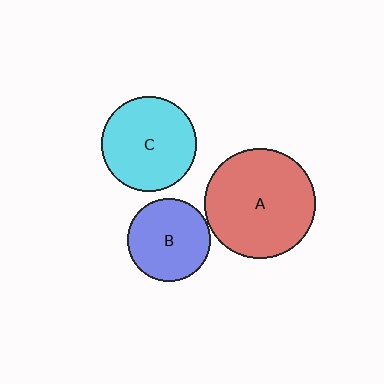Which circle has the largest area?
Circle A (red).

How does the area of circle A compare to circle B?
Approximately 1.8 times.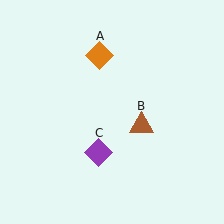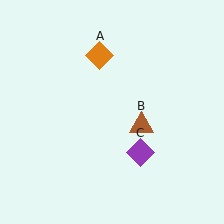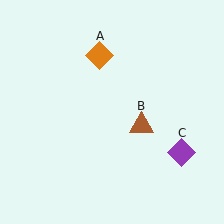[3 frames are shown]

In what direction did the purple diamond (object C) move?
The purple diamond (object C) moved right.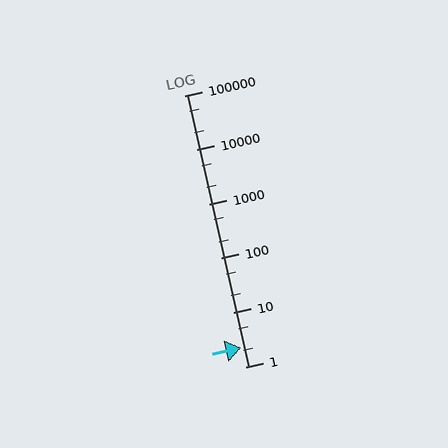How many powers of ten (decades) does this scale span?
The scale spans 5 decades, from 1 to 100000.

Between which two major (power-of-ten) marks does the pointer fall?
The pointer is between 1 and 10.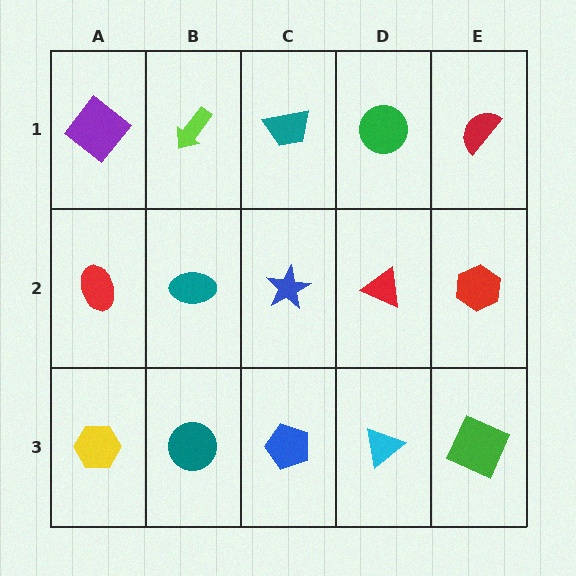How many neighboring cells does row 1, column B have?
3.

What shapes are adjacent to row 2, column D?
A green circle (row 1, column D), a cyan triangle (row 3, column D), a blue star (row 2, column C), a red hexagon (row 2, column E).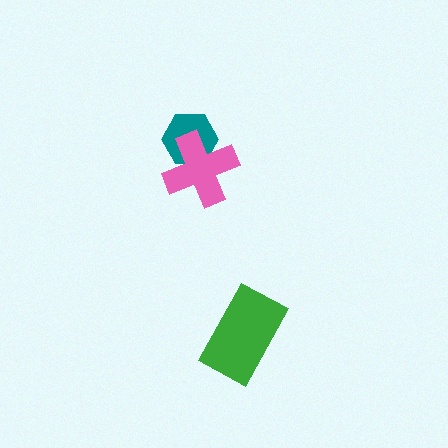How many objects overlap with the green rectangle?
0 objects overlap with the green rectangle.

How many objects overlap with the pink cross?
1 object overlaps with the pink cross.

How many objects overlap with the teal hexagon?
1 object overlaps with the teal hexagon.